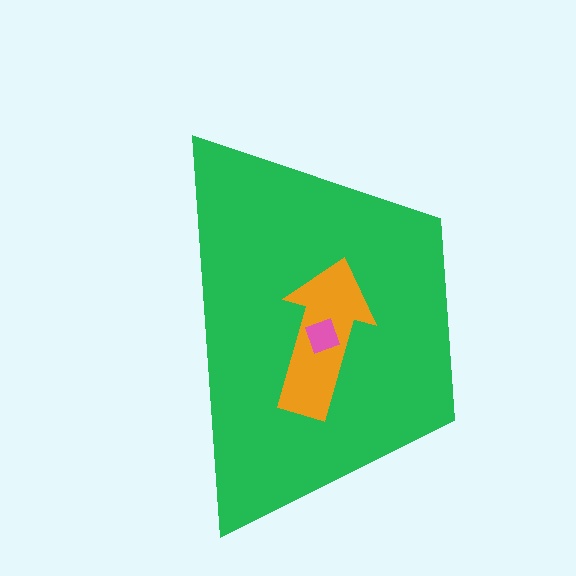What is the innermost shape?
The pink square.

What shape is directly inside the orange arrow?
The pink square.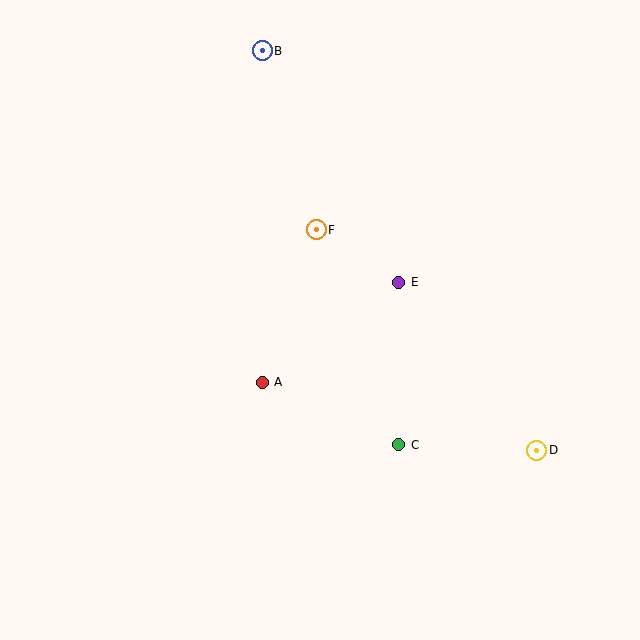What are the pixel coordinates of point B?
Point B is at (262, 51).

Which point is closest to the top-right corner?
Point E is closest to the top-right corner.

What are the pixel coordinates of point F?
Point F is at (316, 230).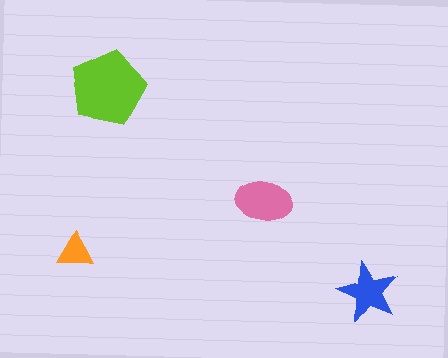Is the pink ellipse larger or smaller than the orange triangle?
Larger.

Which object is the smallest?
The orange triangle.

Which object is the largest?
The lime pentagon.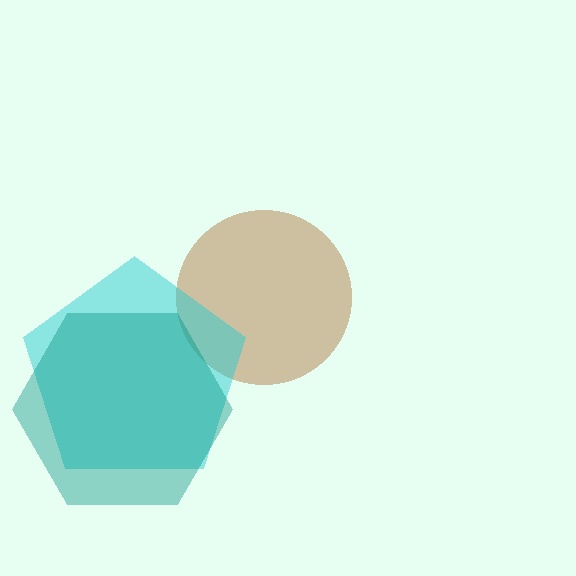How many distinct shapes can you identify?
There are 3 distinct shapes: a brown circle, a cyan pentagon, a teal hexagon.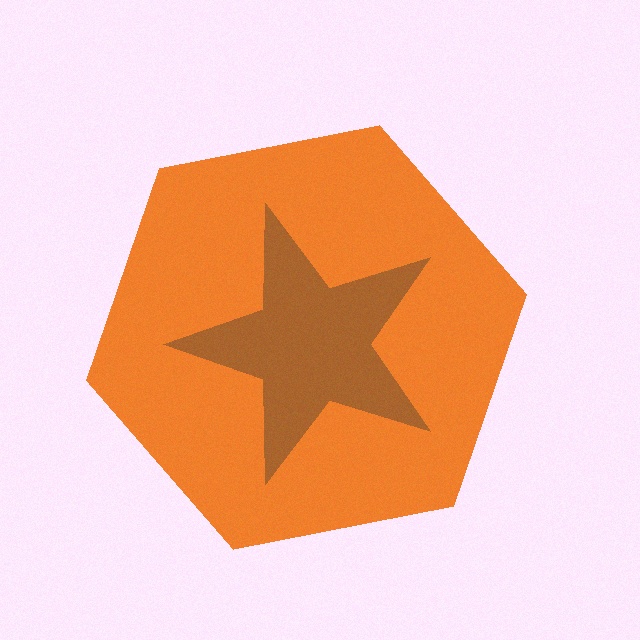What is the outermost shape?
The orange hexagon.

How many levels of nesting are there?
2.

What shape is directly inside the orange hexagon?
The brown star.